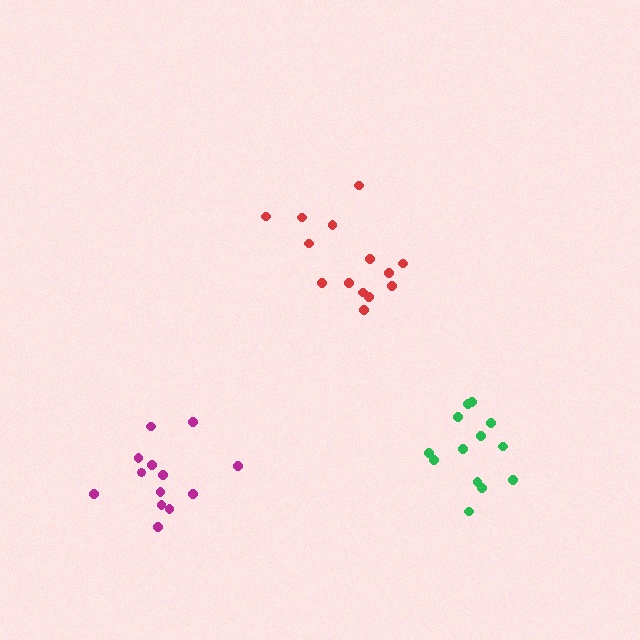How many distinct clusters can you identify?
There are 3 distinct clusters.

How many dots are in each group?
Group 1: 13 dots, Group 2: 13 dots, Group 3: 14 dots (40 total).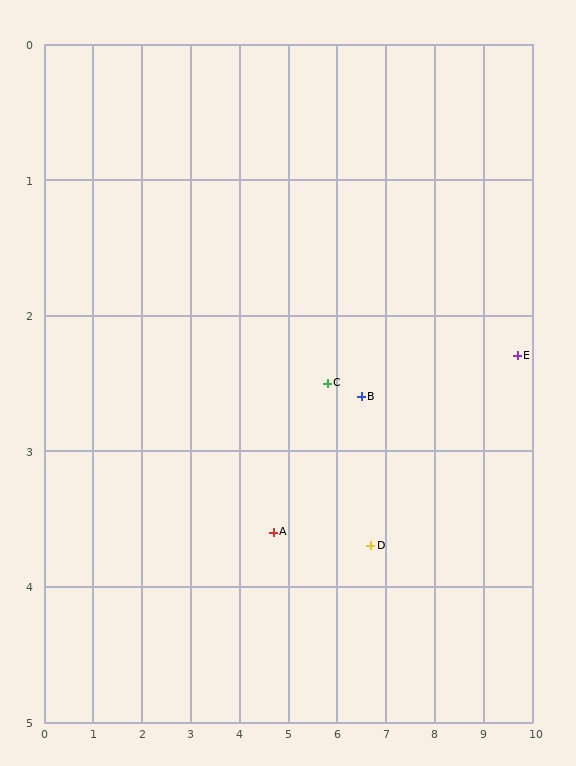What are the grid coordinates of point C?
Point C is at approximately (5.8, 2.5).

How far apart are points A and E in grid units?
Points A and E are about 5.2 grid units apart.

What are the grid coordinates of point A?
Point A is at approximately (4.7, 3.6).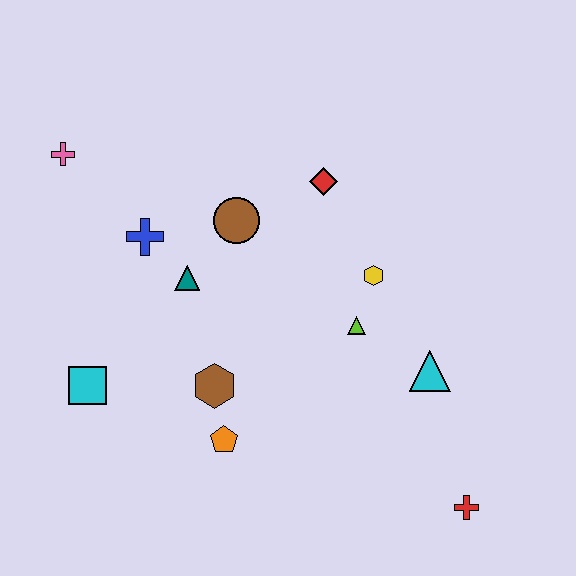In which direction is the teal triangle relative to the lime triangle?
The teal triangle is to the left of the lime triangle.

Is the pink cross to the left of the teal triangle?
Yes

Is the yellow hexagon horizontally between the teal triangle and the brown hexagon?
No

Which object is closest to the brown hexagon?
The orange pentagon is closest to the brown hexagon.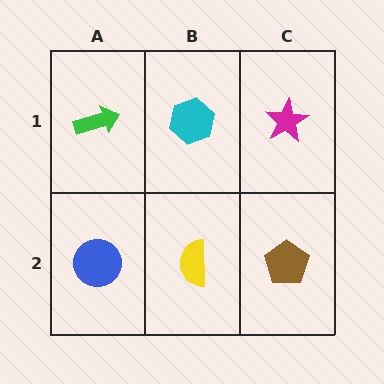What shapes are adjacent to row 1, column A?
A blue circle (row 2, column A), a cyan hexagon (row 1, column B).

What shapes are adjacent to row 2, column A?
A green arrow (row 1, column A), a yellow semicircle (row 2, column B).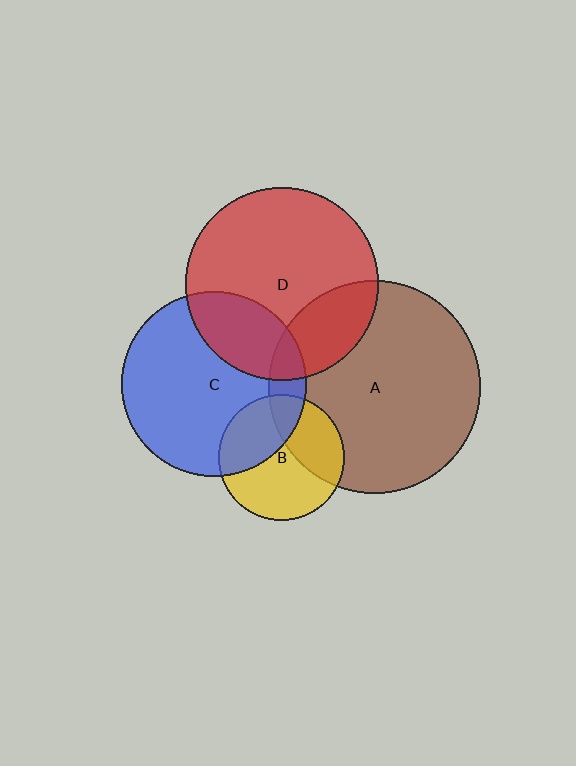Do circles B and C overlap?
Yes.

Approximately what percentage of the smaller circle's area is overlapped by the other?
Approximately 35%.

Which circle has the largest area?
Circle A (brown).